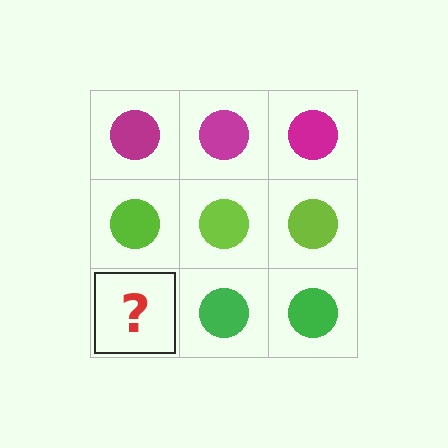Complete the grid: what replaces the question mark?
The question mark should be replaced with a green circle.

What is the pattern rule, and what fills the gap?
The rule is that each row has a consistent color. The gap should be filled with a green circle.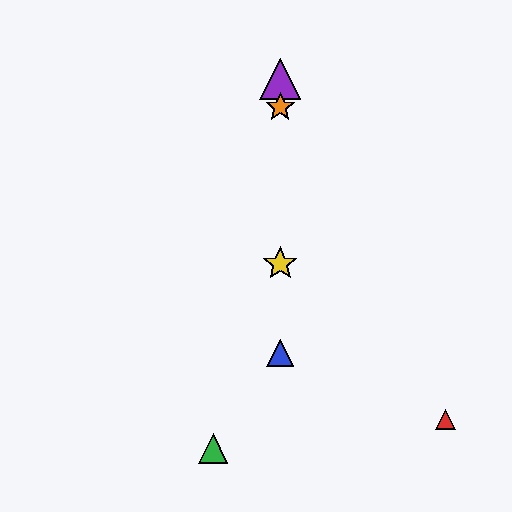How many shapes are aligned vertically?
4 shapes (the blue triangle, the yellow star, the purple triangle, the orange star) are aligned vertically.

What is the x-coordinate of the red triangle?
The red triangle is at x≈445.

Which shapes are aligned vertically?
The blue triangle, the yellow star, the purple triangle, the orange star are aligned vertically.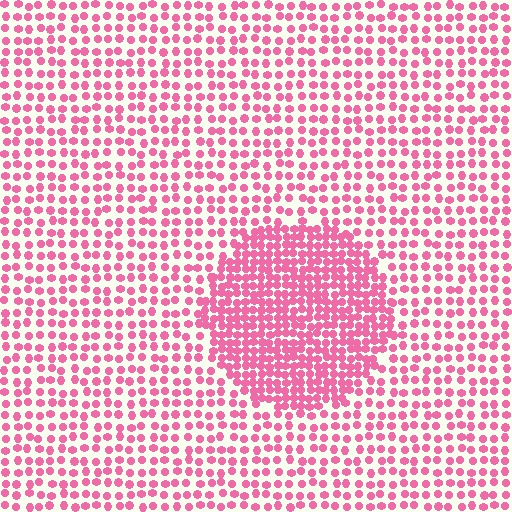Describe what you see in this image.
The image contains small pink elements arranged at two different densities. A circle-shaped region is visible where the elements are more densely packed than the surrounding area.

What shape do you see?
I see a circle.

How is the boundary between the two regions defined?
The boundary is defined by a change in element density (approximately 2.0x ratio). All elements are the same color, size, and shape.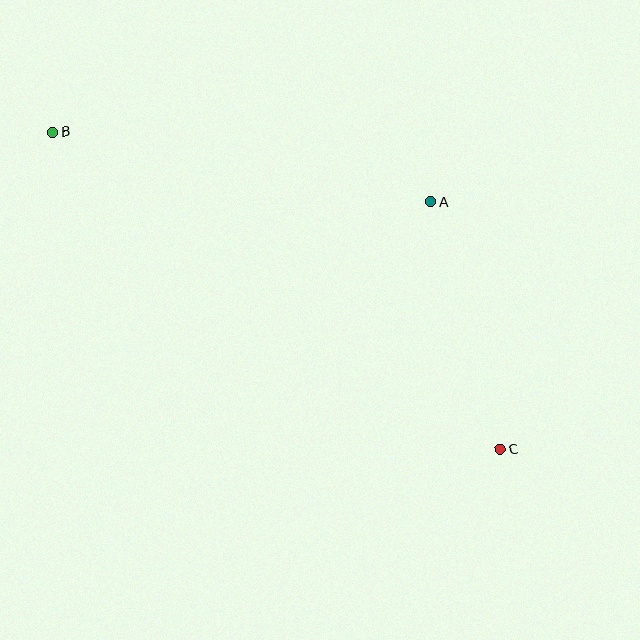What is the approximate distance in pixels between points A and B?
The distance between A and B is approximately 385 pixels.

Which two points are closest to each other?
Points A and C are closest to each other.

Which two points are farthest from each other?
Points B and C are farthest from each other.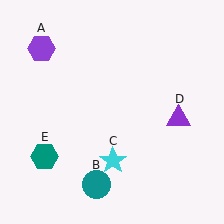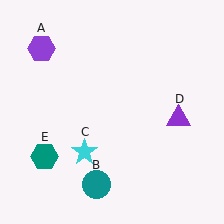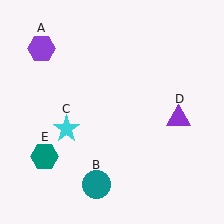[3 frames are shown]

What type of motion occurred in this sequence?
The cyan star (object C) rotated clockwise around the center of the scene.